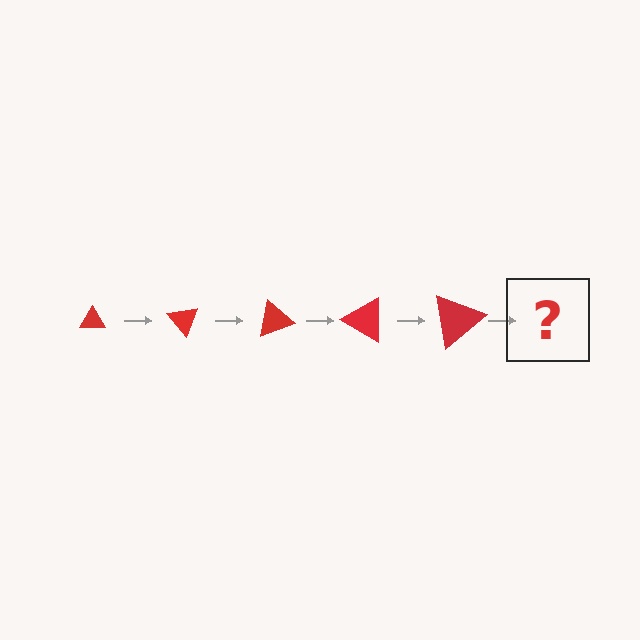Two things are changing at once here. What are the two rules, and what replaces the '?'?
The two rules are that the triangle grows larger each step and it rotates 50 degrees each step. The '?' should be a triangle, larger than the previous one and rotated 250 degrees from the start.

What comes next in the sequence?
The next element should be a triangle, larger than the previous one and rotated 250 degrees from the start.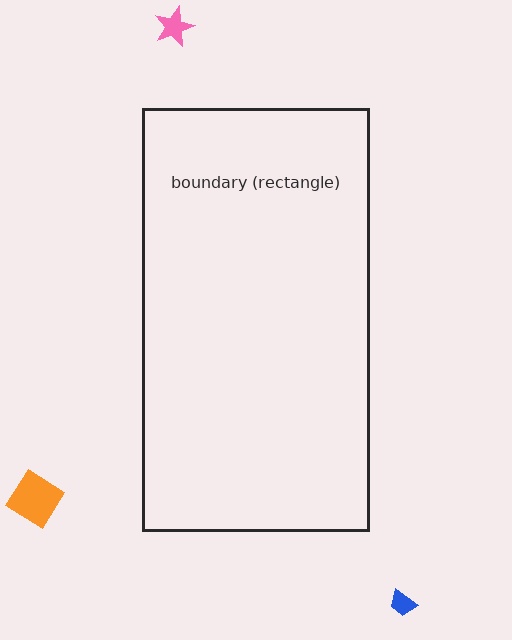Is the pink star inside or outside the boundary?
Outside.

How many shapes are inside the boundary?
0 inside, 3 outside.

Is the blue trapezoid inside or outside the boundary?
Outside.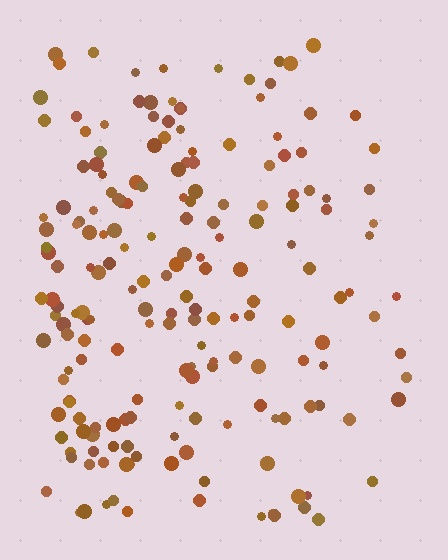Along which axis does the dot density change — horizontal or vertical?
Horizontal.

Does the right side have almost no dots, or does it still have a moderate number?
Still a moderate number, just noticeably fewer than the left.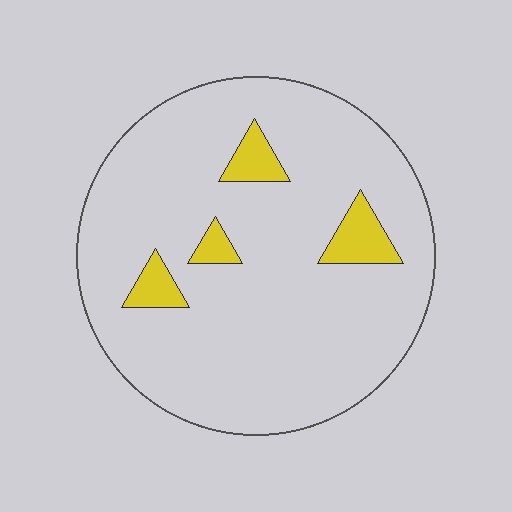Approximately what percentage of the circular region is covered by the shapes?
Approximately 10%.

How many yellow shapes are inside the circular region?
4.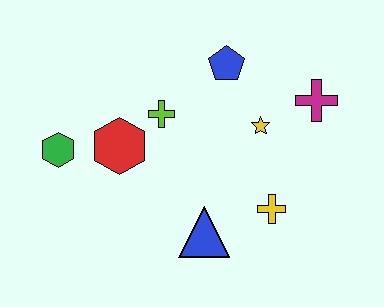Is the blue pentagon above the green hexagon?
Yes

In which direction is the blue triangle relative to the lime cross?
The blue triangle is below the lime cross.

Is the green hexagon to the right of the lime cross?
No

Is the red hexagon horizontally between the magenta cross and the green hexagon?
Yes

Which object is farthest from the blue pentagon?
The green hexagon is farthest from the blue pentagon.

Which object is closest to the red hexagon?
The lime cross is closest to the red hexagon.